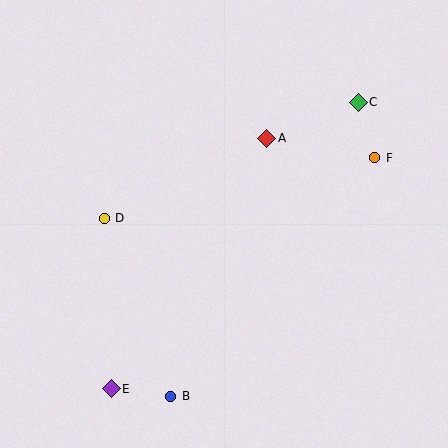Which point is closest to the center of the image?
Point A at (267, 138) is closest to the center.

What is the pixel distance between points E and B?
The distance between E and B is 60 pixels.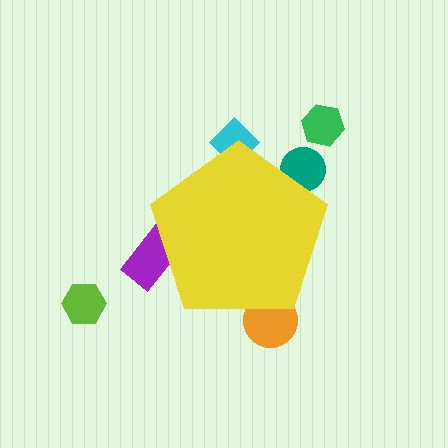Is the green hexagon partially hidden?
No, the green hexagon is fully visible.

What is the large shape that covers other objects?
A yellow pentagon.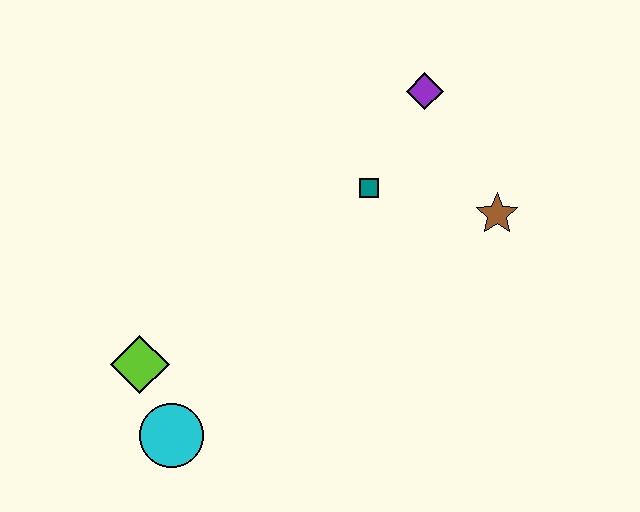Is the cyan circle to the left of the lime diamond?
No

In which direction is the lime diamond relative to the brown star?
The lime diamond is to the left of the brown star.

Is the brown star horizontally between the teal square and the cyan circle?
No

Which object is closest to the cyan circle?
The lime diamond is closest to the cyan circle.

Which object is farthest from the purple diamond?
The cyan circle is farthest from the purple diamond.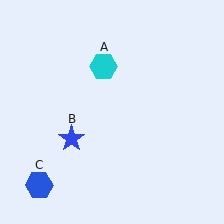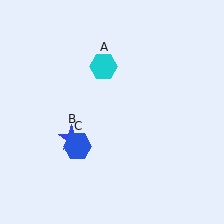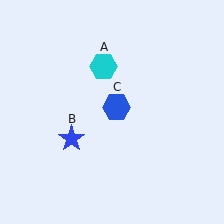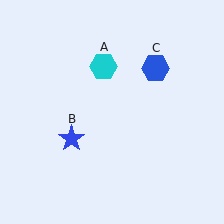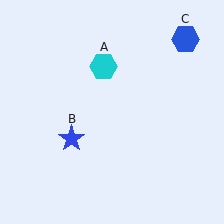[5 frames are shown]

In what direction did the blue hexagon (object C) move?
The blue hexagon (object C) moved up and to the right.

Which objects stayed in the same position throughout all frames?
Cyan hexagon (object A) and blue star (object B) remained stationary.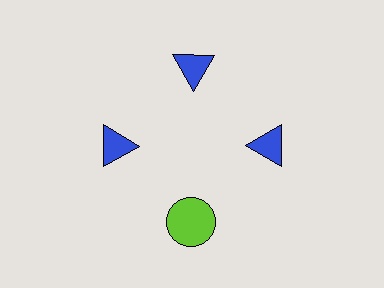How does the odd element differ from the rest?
It differs in both color (lime instead of blue) and shape (circle instead of triangle).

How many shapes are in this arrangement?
There are 4 shapes arranged in a ring pattern.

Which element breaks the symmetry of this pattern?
The lime circle at roughly the 6 o'clock position breaks the symmetry. All other shapes are blue triangles.